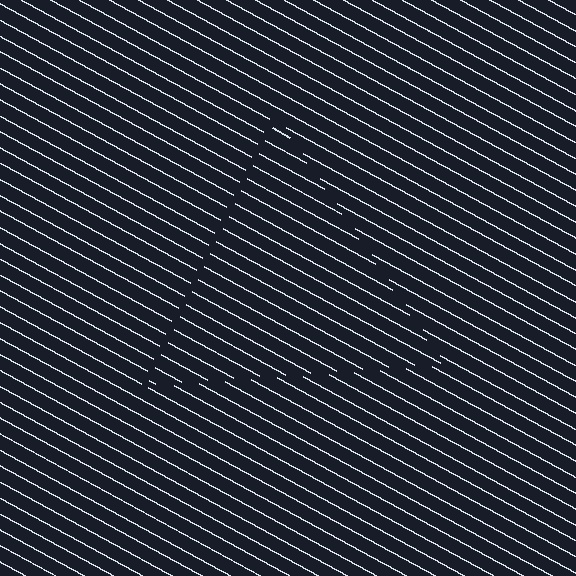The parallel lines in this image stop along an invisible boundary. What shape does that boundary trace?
An illusory triangle. The interior of the shape contains the same grating, shifted by half a period — the contour is defined by the phase discontinuity where line-ends from the inner and outer gratings abut.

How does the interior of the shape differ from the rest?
The interior of the shape contains the same grating, shifted by half a period — the contour is defined by the phase discontinuity where line-ends from the inner and outer gratings abut.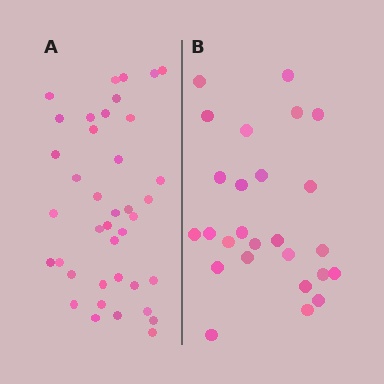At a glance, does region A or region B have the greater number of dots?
Region A (the left region) has more dots.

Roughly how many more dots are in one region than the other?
Region A has approximately 15 more dots than region B.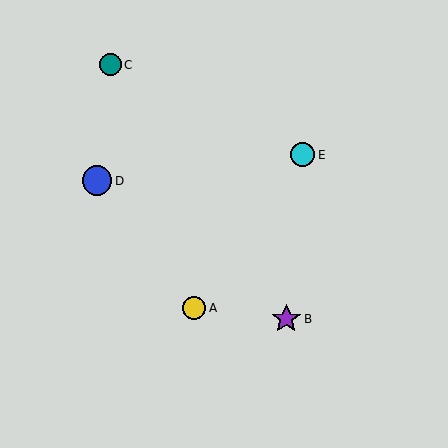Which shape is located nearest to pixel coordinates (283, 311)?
The purple star (labeled B) at (286, 319) is nearest to that location.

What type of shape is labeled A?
Shape A is a yellow circle.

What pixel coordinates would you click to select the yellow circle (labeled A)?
Click at (194, 308) to select the yellow circle A.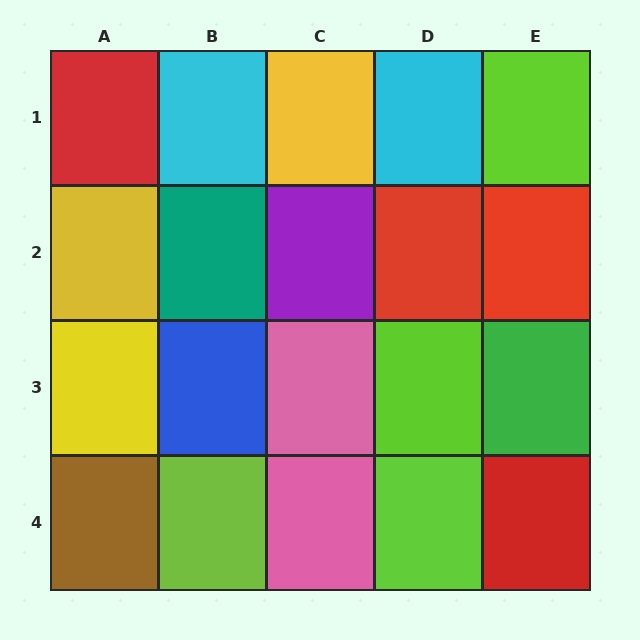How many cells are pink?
2 cells are pink.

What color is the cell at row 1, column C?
Yellow.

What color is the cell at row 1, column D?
Cyan.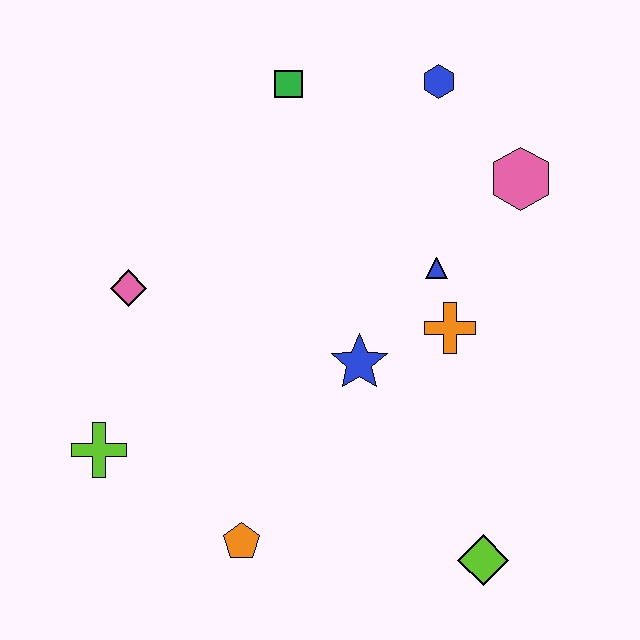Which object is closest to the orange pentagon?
The lime cross is closest to the orange pentagon.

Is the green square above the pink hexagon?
Yes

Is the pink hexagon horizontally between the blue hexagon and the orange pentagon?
No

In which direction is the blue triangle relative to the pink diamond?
The blue triangle is to the right of the pink diamond.